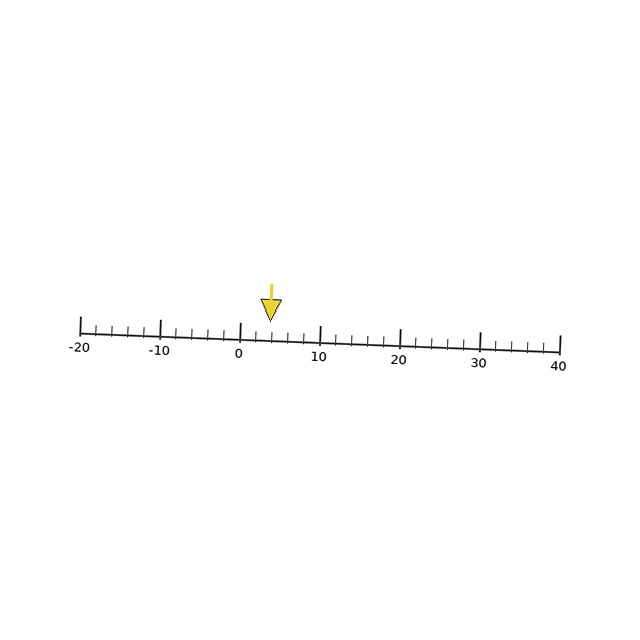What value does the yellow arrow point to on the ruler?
The yellow arrow points to approximately 4.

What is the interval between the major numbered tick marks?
The major tick marks are spaced 10 units apart.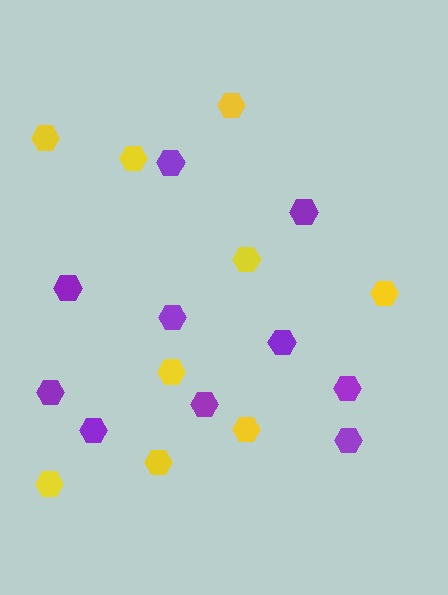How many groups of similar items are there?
There are 2 groups: one group of purple hexagons (10) and one group of yellow hexagons (9).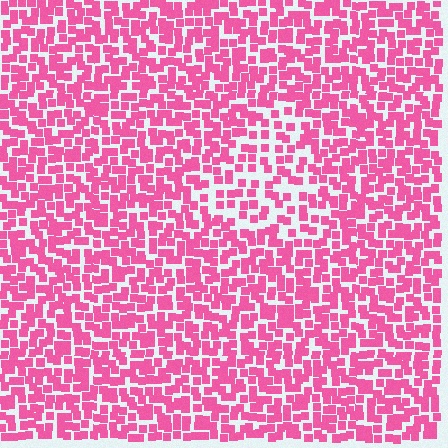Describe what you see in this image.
The image contains small pink elements arranged at two different densities. A triangle-shaped region is visible where the elements are less densely packed than the surrounding area.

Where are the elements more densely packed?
The elements are more densely packed outside the triangle boundary.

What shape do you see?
I see a triangle.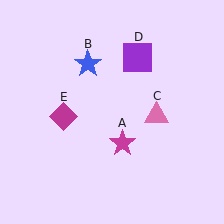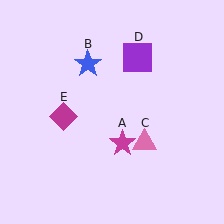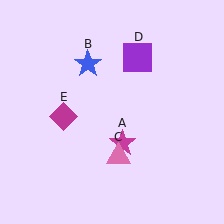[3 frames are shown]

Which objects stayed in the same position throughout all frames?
Magenta star (object A) and blue star (object B) and purple square (object D) and magenta diamond (object E) remained stationary.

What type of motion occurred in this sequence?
The pink triangle (object C) rotated clockwise around the center of the scene.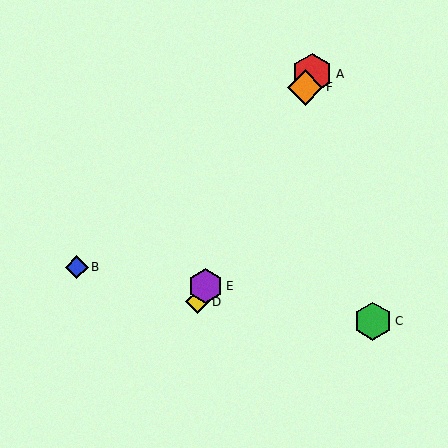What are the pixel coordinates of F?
Object F is at (305, 87).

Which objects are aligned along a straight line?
Objects A, D, E, F are aligned along a straight line.